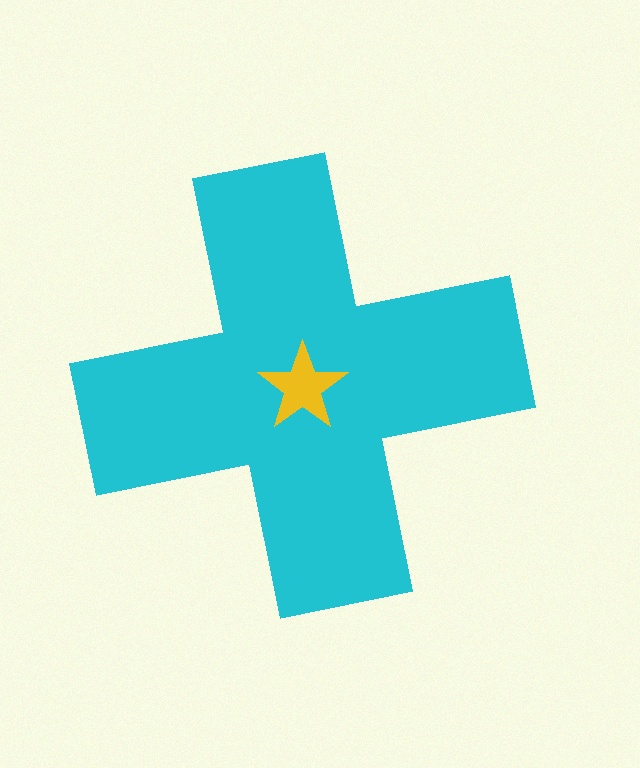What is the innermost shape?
The yellow star.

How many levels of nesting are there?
2.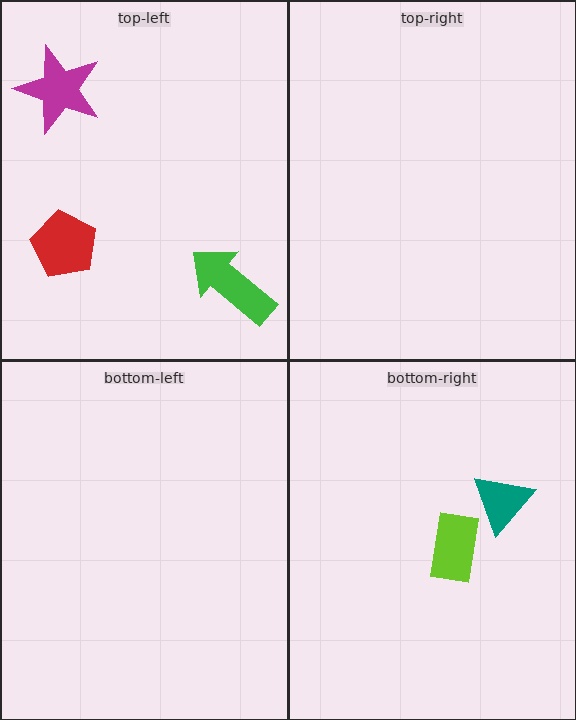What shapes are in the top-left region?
The red pentagon, the green arrow, the magenta star.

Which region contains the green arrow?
The top-left region.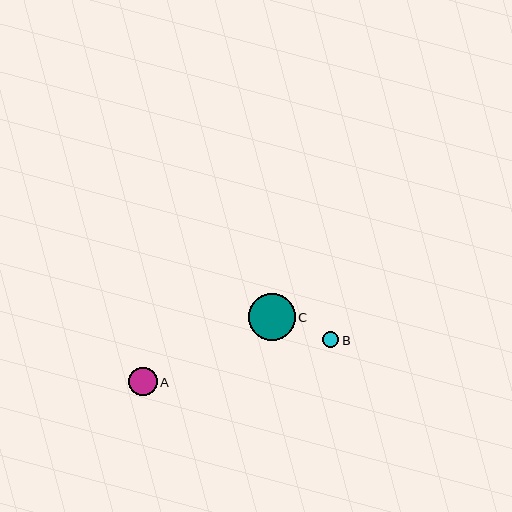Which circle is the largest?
Circle C is the largest with a size of approximately 47 pixels.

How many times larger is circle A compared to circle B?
Circle A is approximately 1.8 times the size of circle B.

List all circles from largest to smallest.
From largest to smallest: C, A, B.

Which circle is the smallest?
Circle B is the smallest with a size of approximately 16 pixels.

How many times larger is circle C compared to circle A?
Circle C is approximately 1.7 times the size of circle A.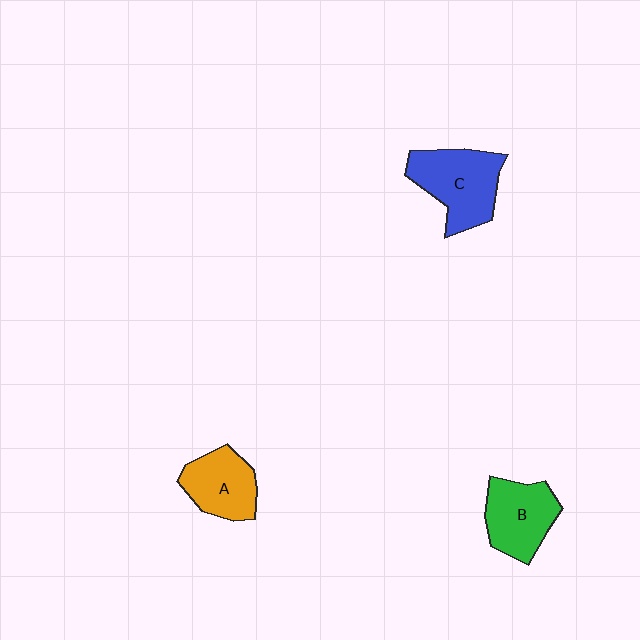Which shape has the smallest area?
Shape A (orange).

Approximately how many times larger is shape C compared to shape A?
Approximately 1.3 times.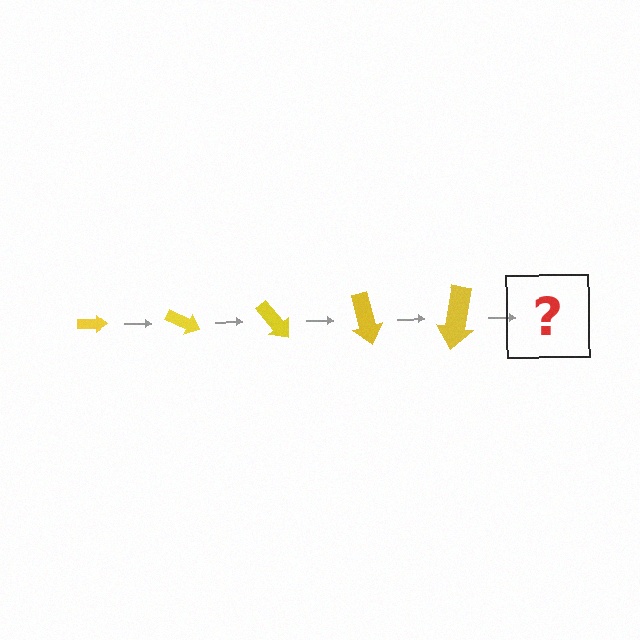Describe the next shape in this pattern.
It should be an arrow, larger than the previous one and rotated 125 degrees from the start.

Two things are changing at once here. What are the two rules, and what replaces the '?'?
The two rules are that the arrow grows larger each step and it rotates 25 degrees each step. The '?' should be an arrow, larger than the previous one and rotated 125 degrees from the start.